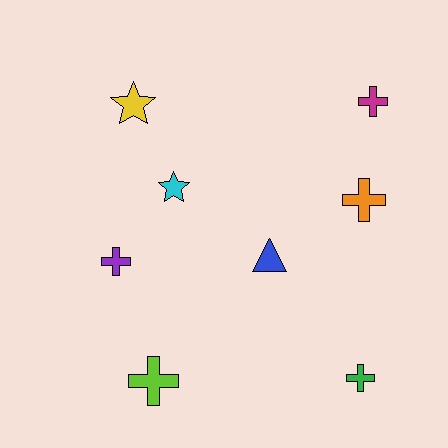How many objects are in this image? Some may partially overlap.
There are 8 objects.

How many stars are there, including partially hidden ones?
There are 2 stars.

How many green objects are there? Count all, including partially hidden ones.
There is 1 green object.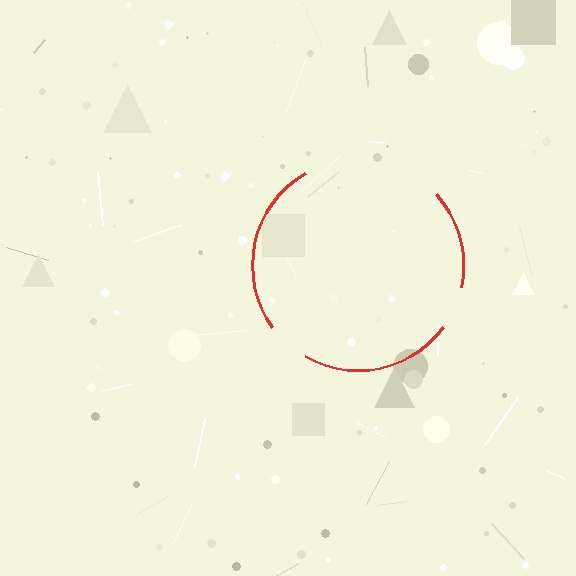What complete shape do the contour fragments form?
The contour fragments form a circle.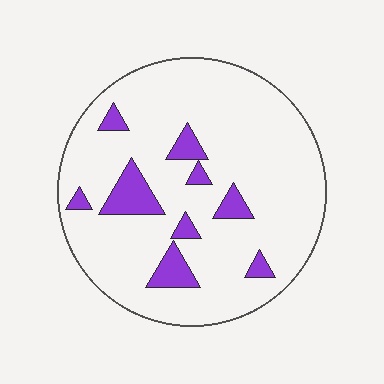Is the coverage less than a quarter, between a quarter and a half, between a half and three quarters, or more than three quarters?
Less than a quarter.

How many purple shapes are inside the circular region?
9.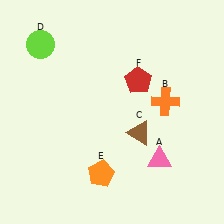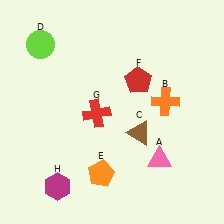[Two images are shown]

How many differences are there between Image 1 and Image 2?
There are 2 differences between the two images.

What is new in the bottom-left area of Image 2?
A red cross (G) was added in the bottom-left area of Image 2.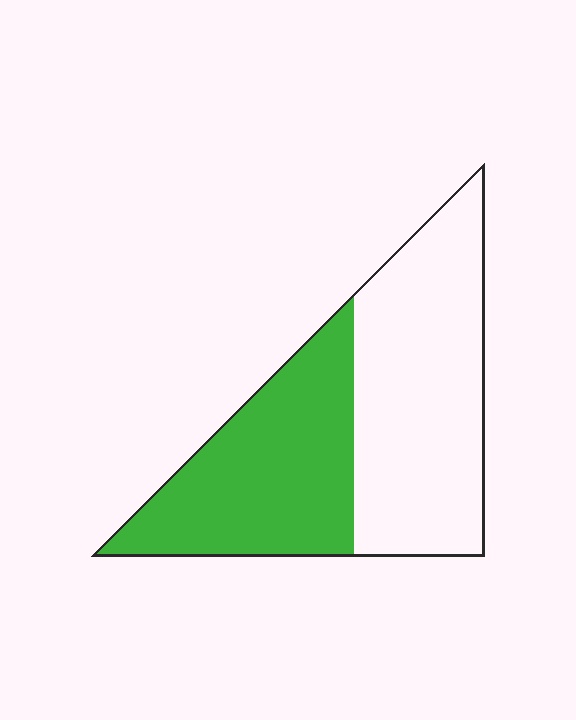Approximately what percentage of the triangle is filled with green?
Approximately 45%.